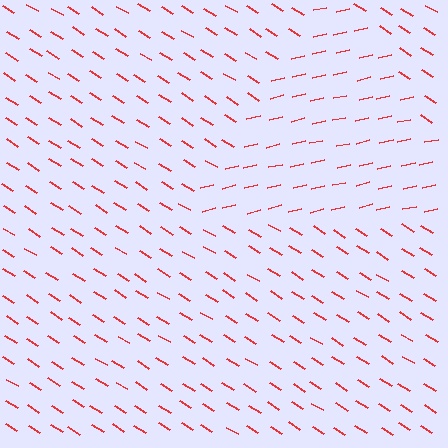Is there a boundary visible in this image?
Yes, there is a texture boundary formed by a change in line orientation.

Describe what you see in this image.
The image is filled with small red line segments. A triangle region in the image has lines oriented differently from the surrounding lines, creating a visible texture boundary.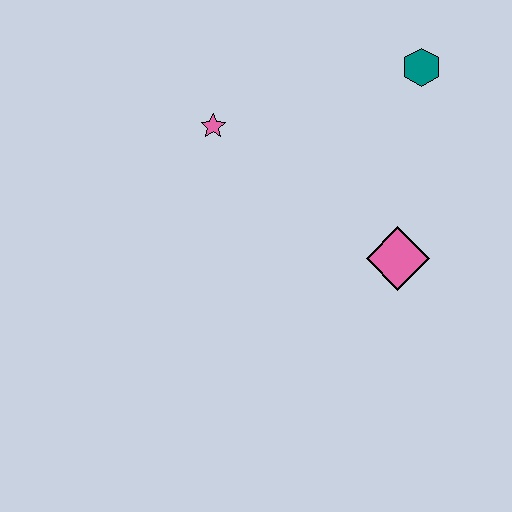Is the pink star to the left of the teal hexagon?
Yes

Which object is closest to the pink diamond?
The teal hexagon is closest to the pink diamond.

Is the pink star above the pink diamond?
Yes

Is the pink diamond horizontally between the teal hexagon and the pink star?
Yes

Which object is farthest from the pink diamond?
The pink star is farthest from the pink diamond.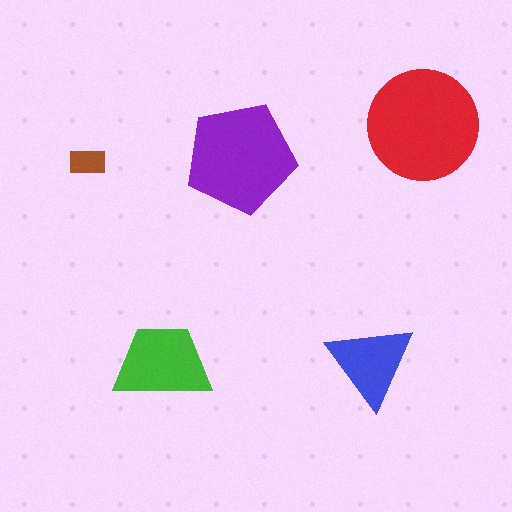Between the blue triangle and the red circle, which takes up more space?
The red circle.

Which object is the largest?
The red circle.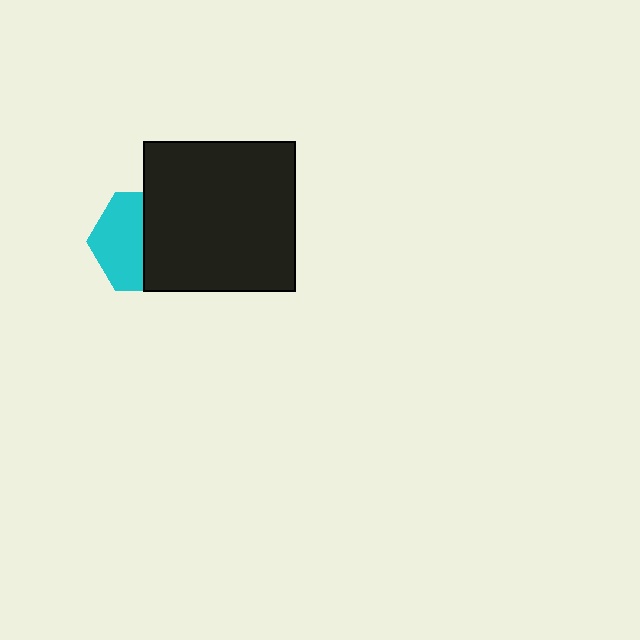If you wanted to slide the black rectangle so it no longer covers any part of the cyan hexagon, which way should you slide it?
Slide it right — that is the most direct way to separate the two shapes.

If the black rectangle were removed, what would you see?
You would see the complete cyan hexagon.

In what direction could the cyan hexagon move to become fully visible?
The cyan hexagon could move left. That would shift it out from behind the black rectangle entirely.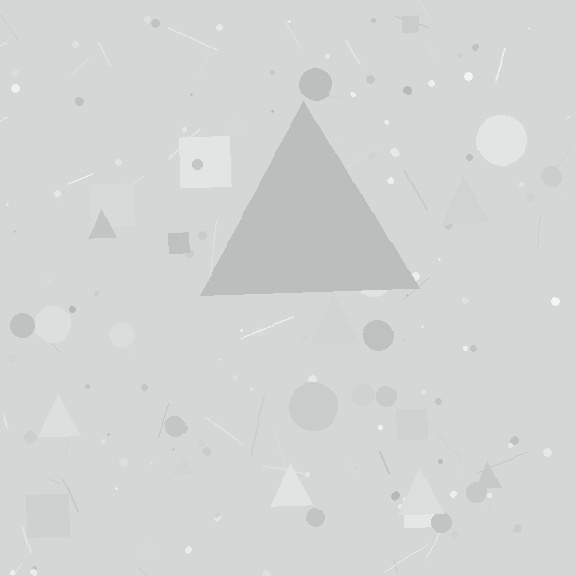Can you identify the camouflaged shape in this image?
The camouflaged shape is a triangle.